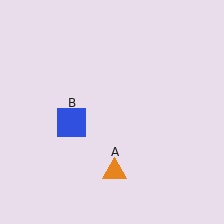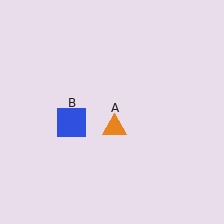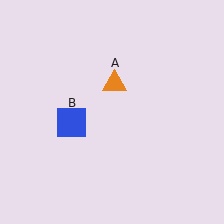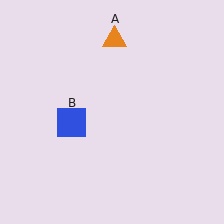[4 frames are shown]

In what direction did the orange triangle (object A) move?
The orange triangle (object A) moved up.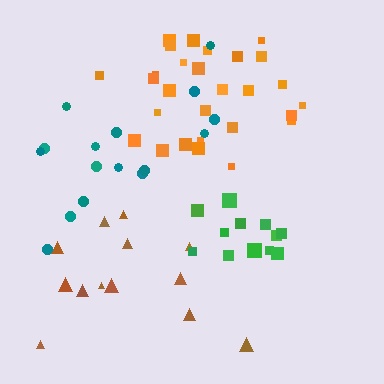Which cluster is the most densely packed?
Green.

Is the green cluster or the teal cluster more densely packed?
Green.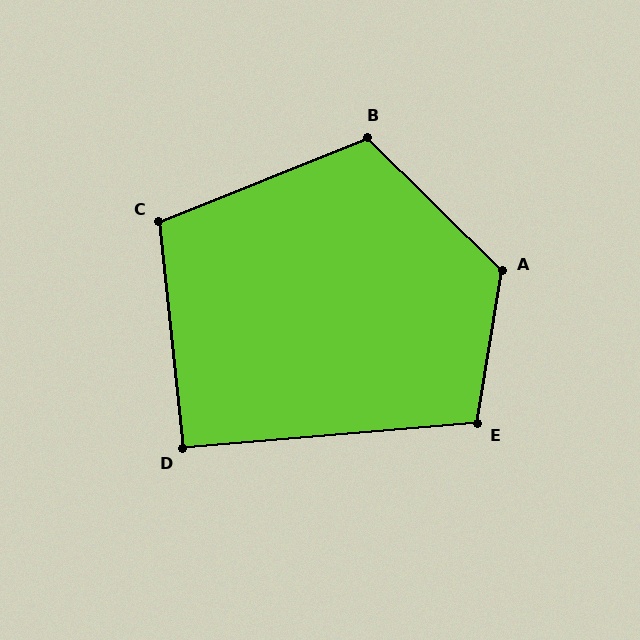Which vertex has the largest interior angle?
A, at approximately 126 degrees.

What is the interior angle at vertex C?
Approximately 106 degrees (obtuse).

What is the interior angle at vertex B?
Approximately 113 degrees (obtuse).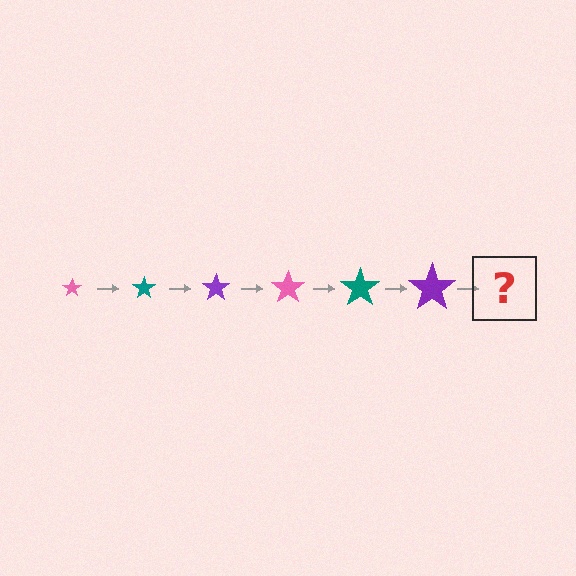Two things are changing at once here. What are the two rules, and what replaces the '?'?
The two rules are that the star grows larger each step and the color cycles through pink, teal, and purple. The '?' should be a pink star, larger than the previous one.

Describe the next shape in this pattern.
It should be a pink star, larger than the previous one.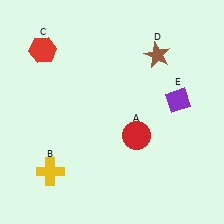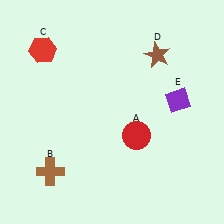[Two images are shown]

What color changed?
The cross (B) changed from yellow in Image 1 to brown in Image 2.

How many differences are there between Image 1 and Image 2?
There is 1 difference between the two images.